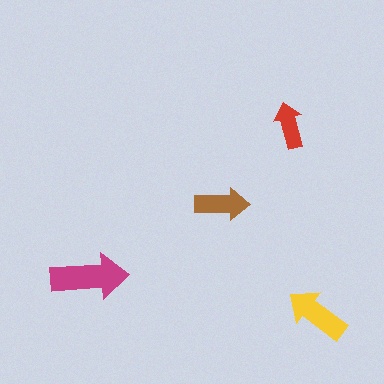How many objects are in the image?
There are 4 objects in the image.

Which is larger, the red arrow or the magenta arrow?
The magenta one.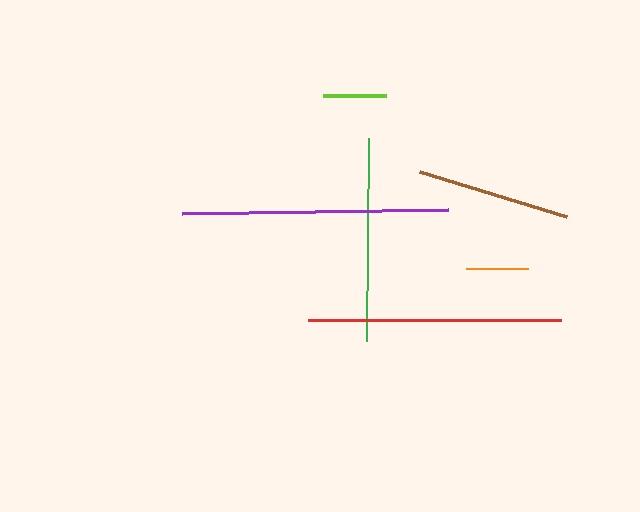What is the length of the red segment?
The red segment is approximately 253 pixels long.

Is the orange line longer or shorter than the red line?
The red line is longer than the orange line.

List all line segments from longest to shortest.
From longest to shortest: purple, red, green, brown, lime, orange.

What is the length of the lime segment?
The lime segment is approximately 63 pixels long.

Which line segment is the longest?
The purple line is the longest at approximately 266 pixels.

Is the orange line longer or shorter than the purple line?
The purple line is longer than the orange line.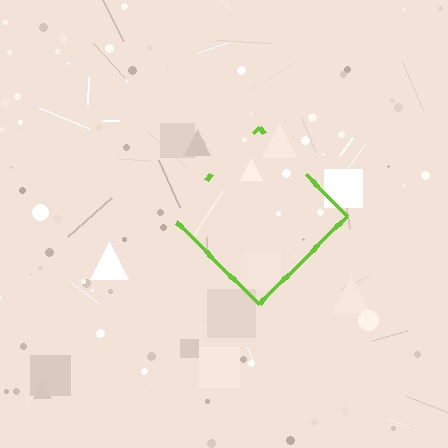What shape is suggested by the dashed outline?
The dashed outline suggests a diamond.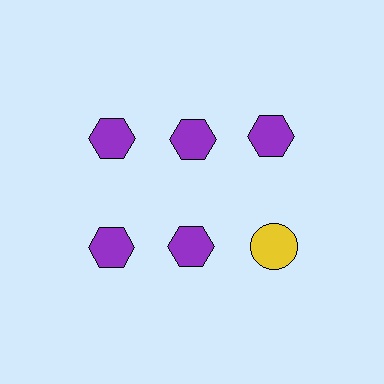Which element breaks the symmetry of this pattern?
The yellow circle in the second row, center column breaks the symmetry. All other shapes are purple hexagons.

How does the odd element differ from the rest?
It differs in both color (yellow instead of purple) and shape (circle instead of hexagon).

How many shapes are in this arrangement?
There are 6 shapes arranged in a grid pattern.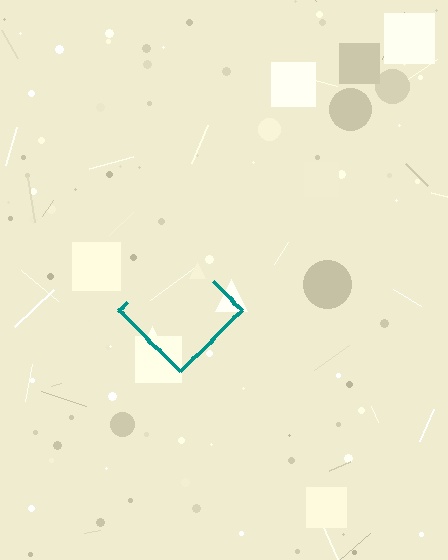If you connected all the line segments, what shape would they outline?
They would outline a diamond.